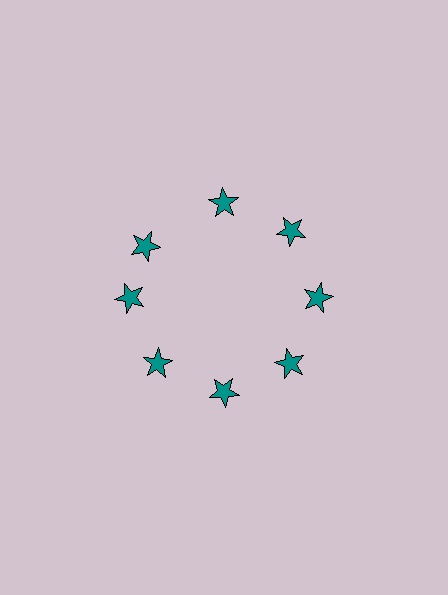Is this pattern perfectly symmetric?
No. The 8 teal stars are arranged in a ring, but one element near the 10 o'clock position is rotated out of alignment along the ring, breaking the 8-fold rotational symmetry.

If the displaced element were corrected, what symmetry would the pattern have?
It would have 8-fold rotational symmetry — the pattern would map onto itself every 45 degrees.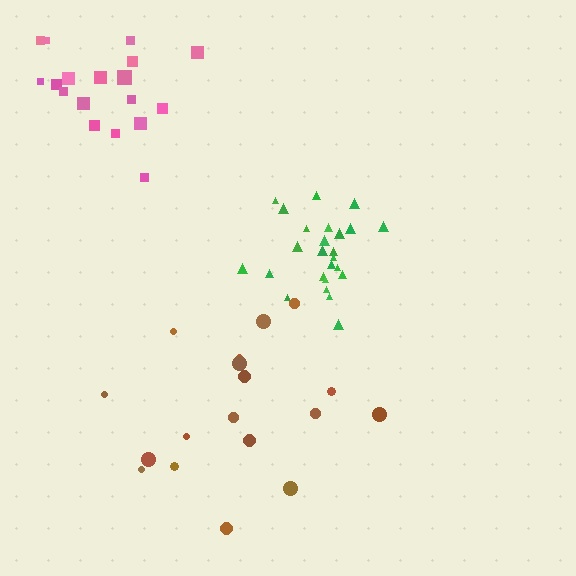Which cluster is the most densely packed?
Green.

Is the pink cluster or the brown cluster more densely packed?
Pink.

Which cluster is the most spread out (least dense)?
Brown.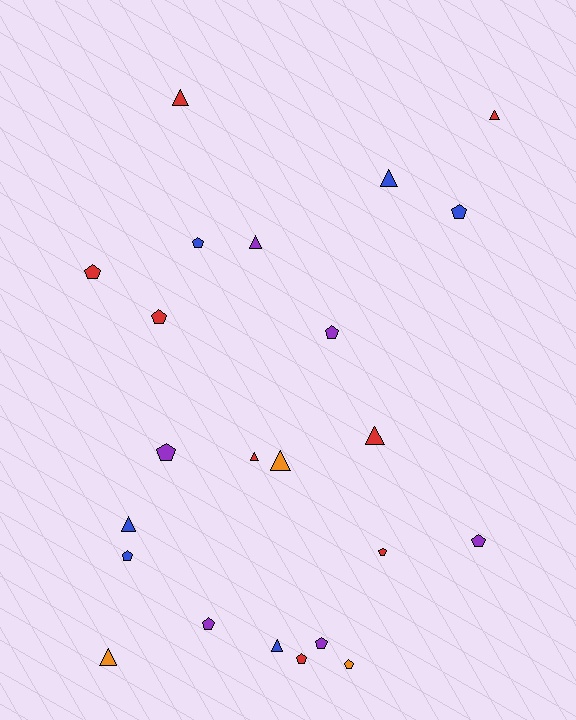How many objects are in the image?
There are 23 objects.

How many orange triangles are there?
There are 2 orange triangles.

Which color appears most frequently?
Red, with 8 objects.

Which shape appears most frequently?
Pentagon, with 13 objects.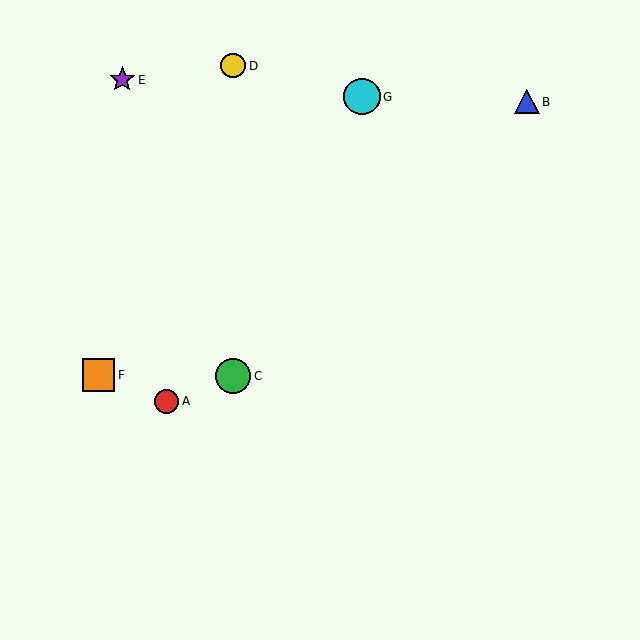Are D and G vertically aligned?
No, D is at x≈233 and G is at x≈362.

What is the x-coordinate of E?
Object E is at x≈122.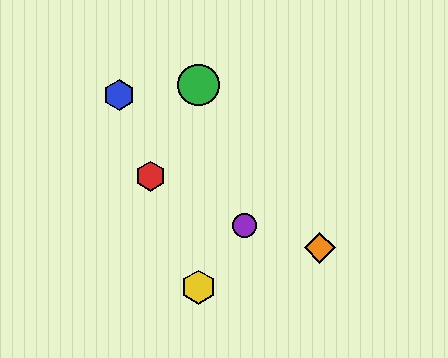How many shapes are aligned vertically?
2 shapes (the green circle, the yellow hexagon) are aligned vertically.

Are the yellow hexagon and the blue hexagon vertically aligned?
No, the yellow hexagon is at x≈199 and the blue hexagon is at x≈119.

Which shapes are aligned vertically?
The green circle, the yellow hexagon are aligned vertically.